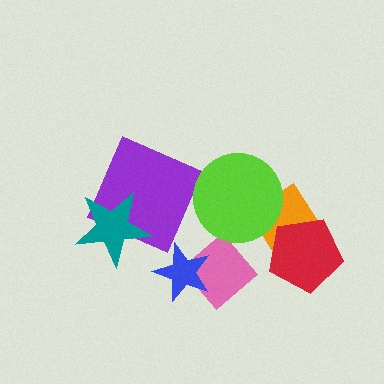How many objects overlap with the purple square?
1 object overlaps with the purple square.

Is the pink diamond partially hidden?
Yes, it is partially covered by another shape.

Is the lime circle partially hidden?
No, no other shape covers it.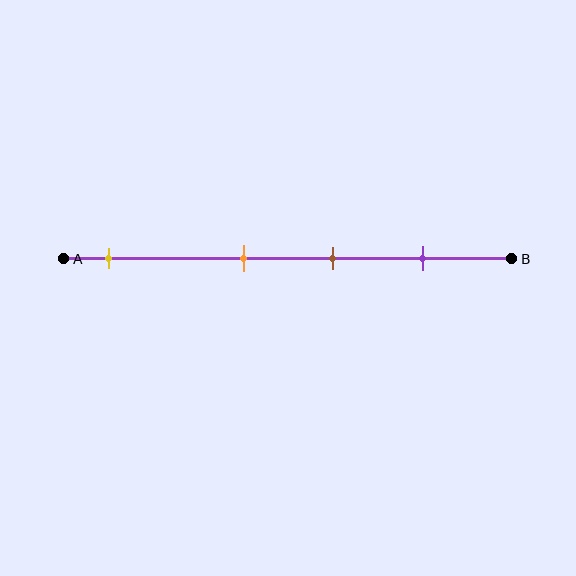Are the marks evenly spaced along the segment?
No, the marks are not evenly spaced.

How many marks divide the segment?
There are 4 marks dividing the segment.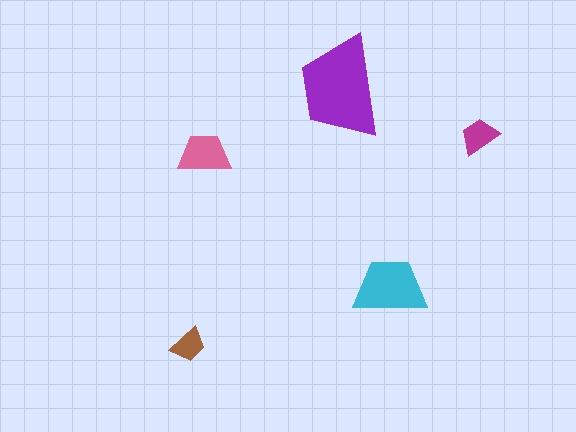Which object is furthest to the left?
The brown trapezoid is leftmost.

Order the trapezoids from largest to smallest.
the purple one, the cyan one, the pink one, the magenta one, the brown one.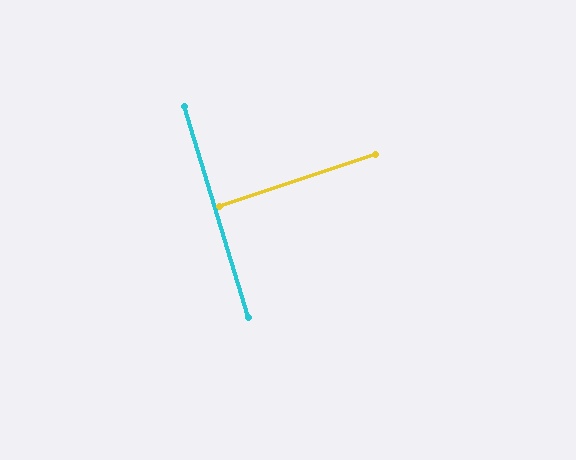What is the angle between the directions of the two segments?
Approximately 88 degrees.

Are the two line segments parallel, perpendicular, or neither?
Perpendicular — they meet at approximately 88°.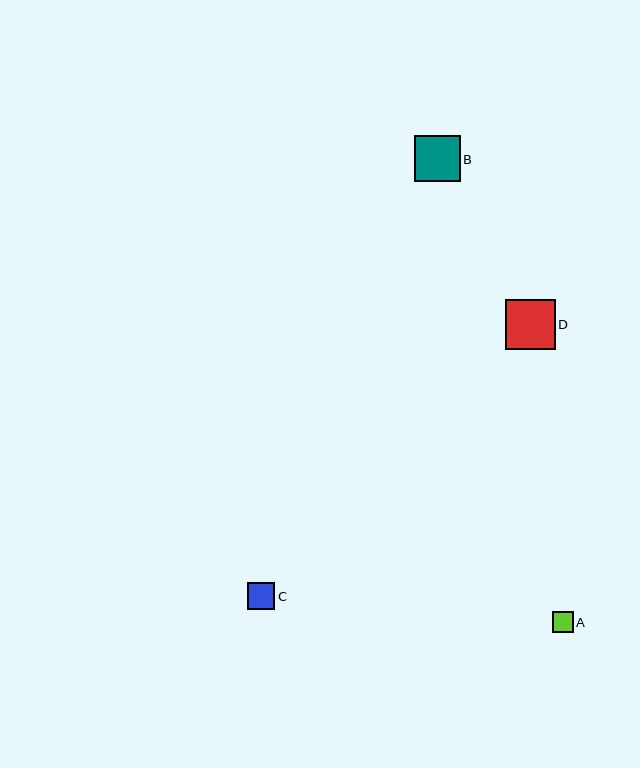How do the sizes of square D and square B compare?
Square D and square B are approximately the same size.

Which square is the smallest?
Square A is the smallest with a size of approximately 21 pixels.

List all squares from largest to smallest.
From largest to smallest: D, B, C, A.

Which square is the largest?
Square D is the largest with a size of approximately 50 pixels.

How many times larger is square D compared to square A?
Square D is approximately 2.3 times the size of square A.